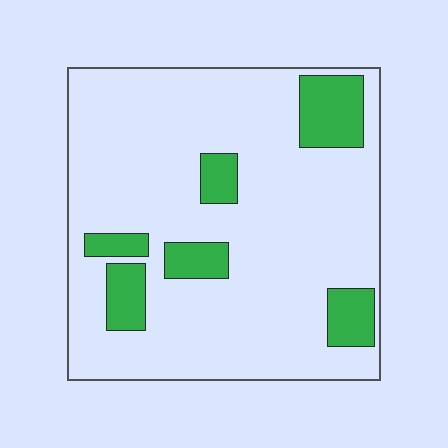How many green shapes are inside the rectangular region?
6.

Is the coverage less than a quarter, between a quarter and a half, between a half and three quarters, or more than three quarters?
Less than a quarter.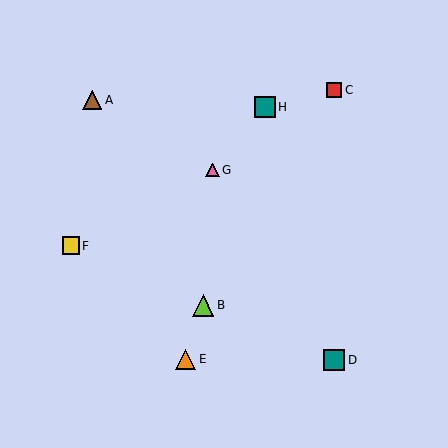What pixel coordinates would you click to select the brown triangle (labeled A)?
Click at (92, 100) to select the brown triangle A.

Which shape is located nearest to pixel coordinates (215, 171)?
The pink triangle (labeled G) at (212, 170) is nearest to that location.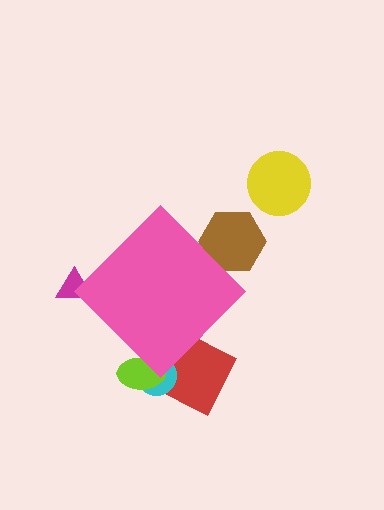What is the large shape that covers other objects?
A pink diamond.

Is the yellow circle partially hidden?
No, the yellow circle is fully visible.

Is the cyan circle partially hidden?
Yes, the cyan circle is partially hidden behind the pink diamond.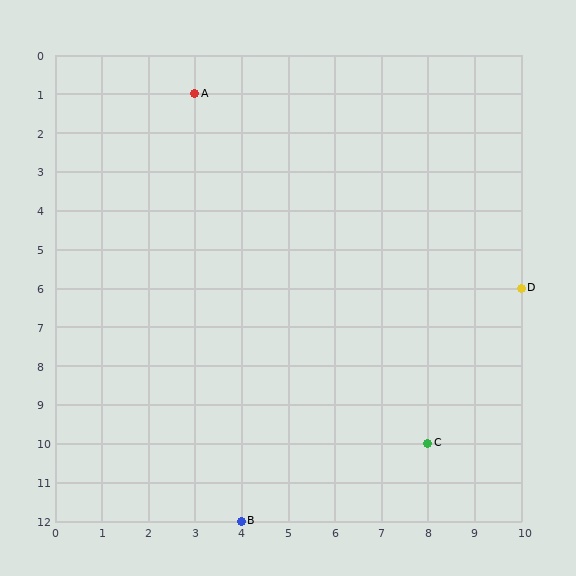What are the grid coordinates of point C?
Point C is at grid coordinates (8, 10).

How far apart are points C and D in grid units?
Points C and D are 2 columns and 4 rows apart (about 4.5 grid units diagonally).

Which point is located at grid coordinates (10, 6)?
Point D is at (10, 6).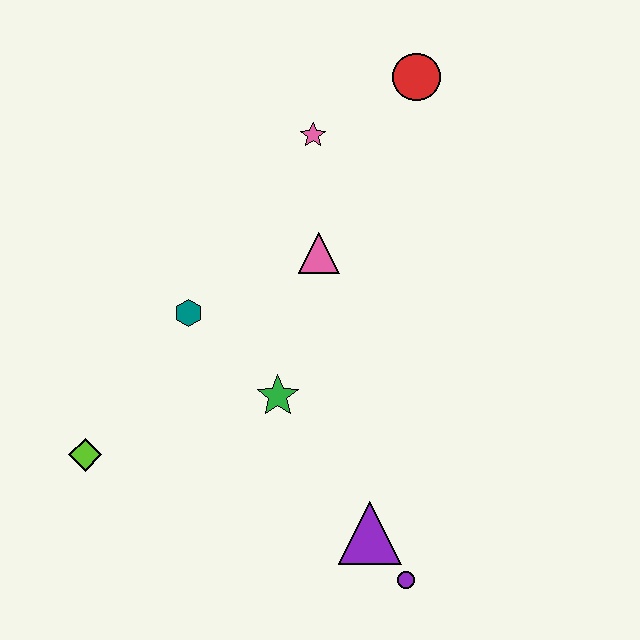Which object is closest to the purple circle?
The purple triangle is closest to the purple circle.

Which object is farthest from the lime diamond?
The red circle is farthest from the lime diamond.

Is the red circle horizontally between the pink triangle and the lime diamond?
No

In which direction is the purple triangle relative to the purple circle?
The purple triangle is above the purple circle.